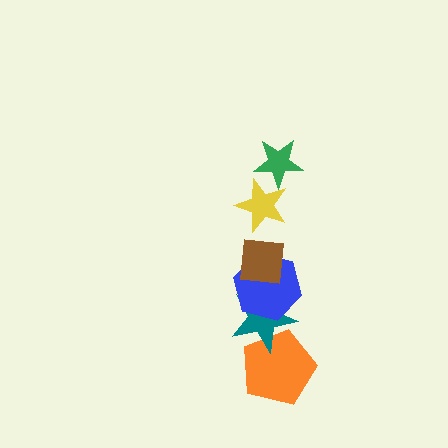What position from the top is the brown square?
The brown square is 3rd from the top.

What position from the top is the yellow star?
The yellow star is 2nd from the top.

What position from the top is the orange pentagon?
The orange pentagon is 6th from the top.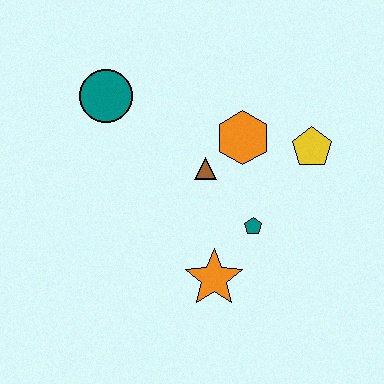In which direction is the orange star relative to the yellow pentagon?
The orange star is below the yellow pentagon.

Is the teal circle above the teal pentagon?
Yes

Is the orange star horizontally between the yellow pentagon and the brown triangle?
Yes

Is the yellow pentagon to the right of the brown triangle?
Yes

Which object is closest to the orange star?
The teal pentagon is closest to the orange star.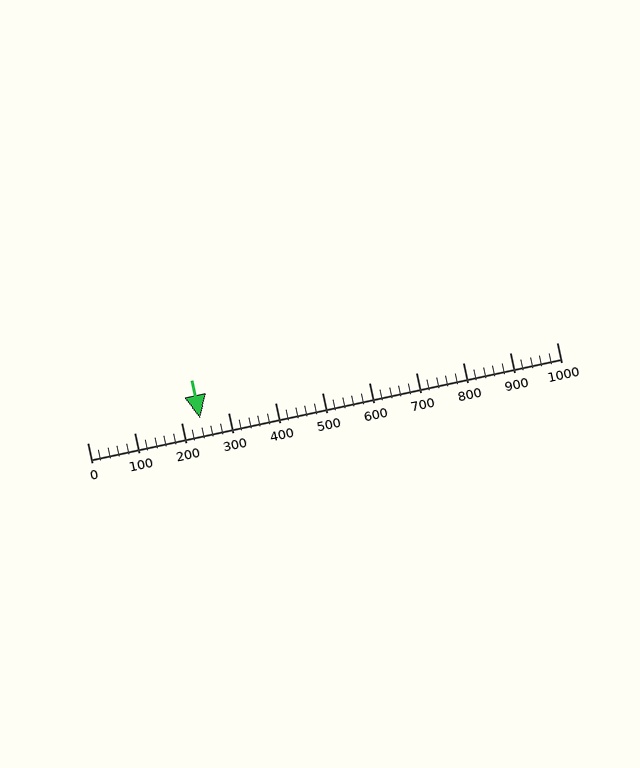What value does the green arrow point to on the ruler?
The green arrow points to approximately 240.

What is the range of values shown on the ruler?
The ruler shows values from 0 to 1000.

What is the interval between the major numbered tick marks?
The major tick marks are spaced 100 units apart.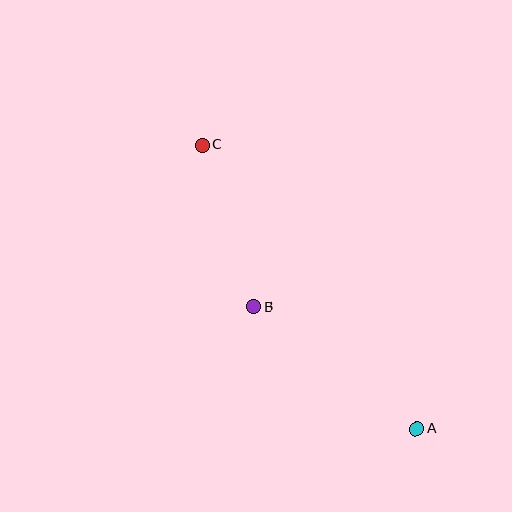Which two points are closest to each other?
Points B and C are closest to each other.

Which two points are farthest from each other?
Points A and C are farthest from each other.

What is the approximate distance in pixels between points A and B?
The distance between A and B is approximately 204 pixels.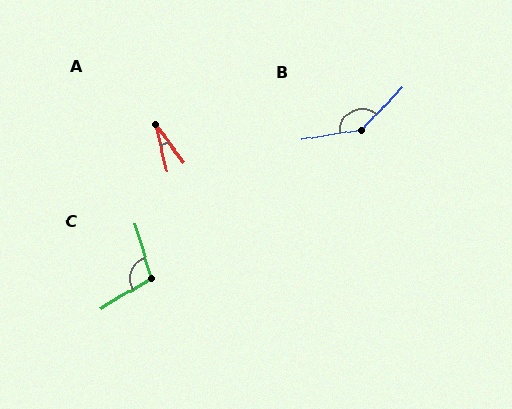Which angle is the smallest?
A, at approximately 24 degrees.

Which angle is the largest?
B, at approximately 143 degrees.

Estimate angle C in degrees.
Approximately 104 degrees.